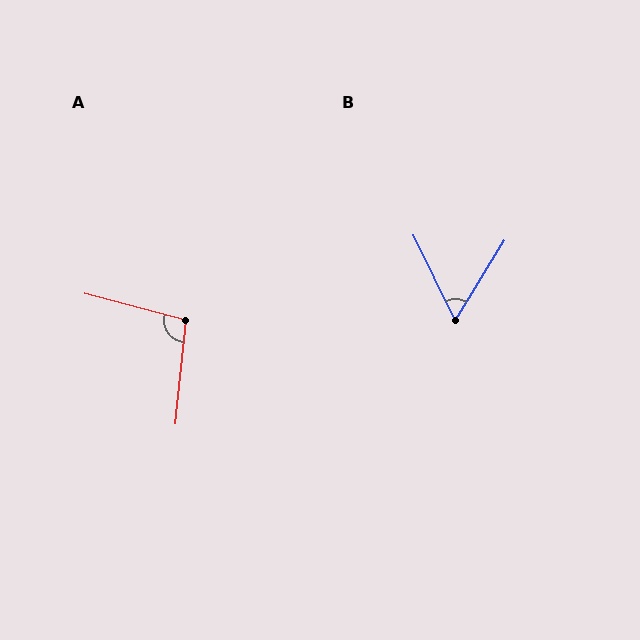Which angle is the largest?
A, at approximately 99 degrees.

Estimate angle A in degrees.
Approximately 99 degrees.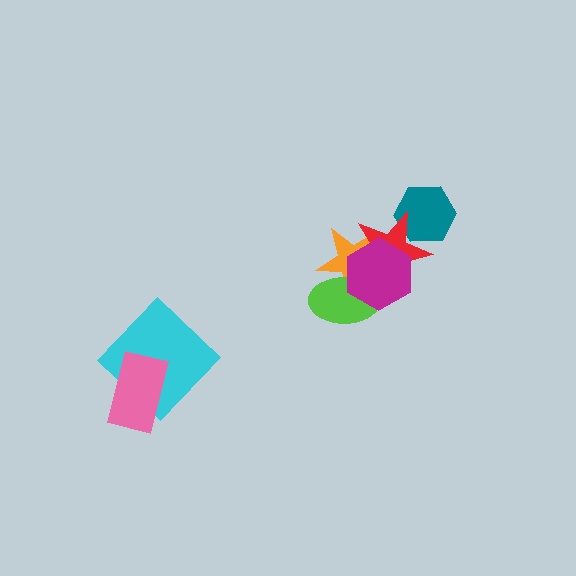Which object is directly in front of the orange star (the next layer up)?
The lime ellipse is directly in front of the orange star.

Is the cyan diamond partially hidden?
Yes, it is partially covered by another shape.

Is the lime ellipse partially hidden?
Yes, it is partially covered by another shape.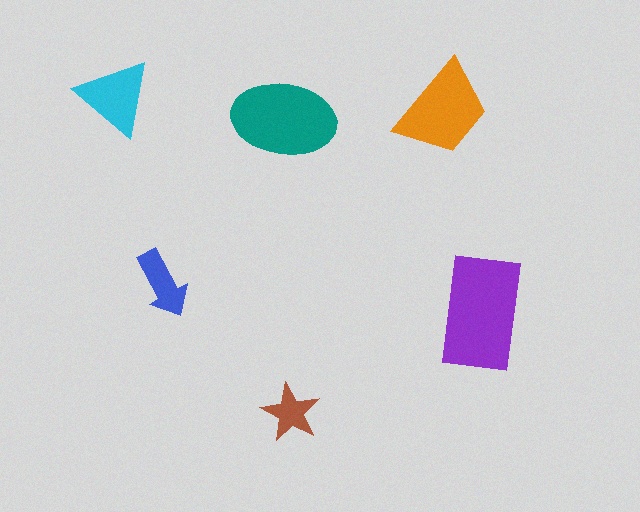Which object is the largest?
The purple rectangle.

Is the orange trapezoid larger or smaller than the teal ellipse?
Smaller.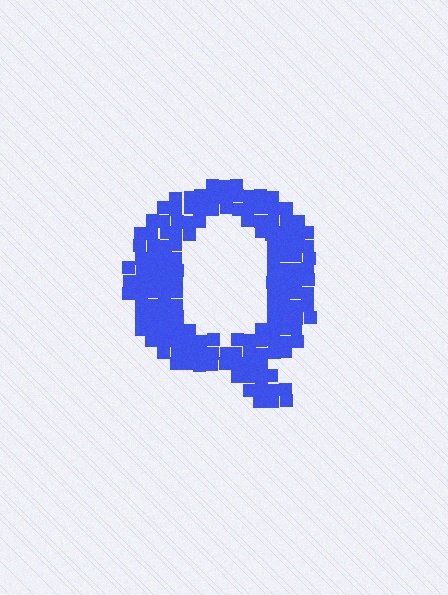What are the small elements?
The small elements are squares.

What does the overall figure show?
The overall figure shows the letter Q.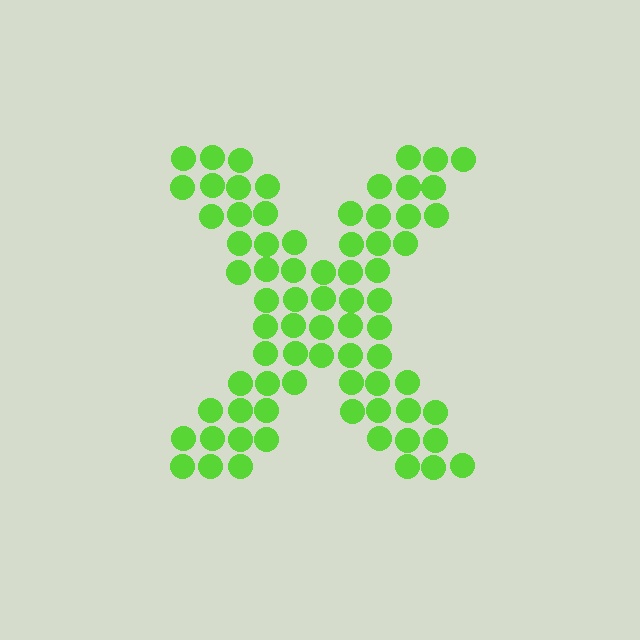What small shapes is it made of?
It is made of small circles.